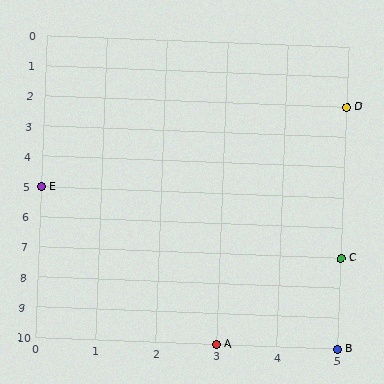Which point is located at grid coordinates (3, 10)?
Point A is at (3, 10).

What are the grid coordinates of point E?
Point E is at grid coordinates (0, 5).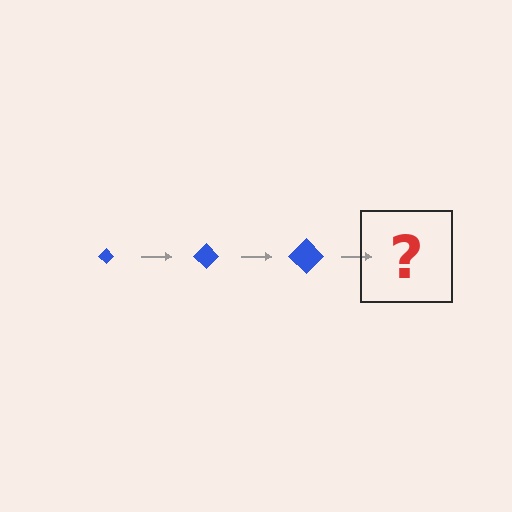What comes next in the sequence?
The next element should be a blue diamond, larger than the previous one.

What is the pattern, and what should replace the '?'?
The pattern is that the diamond gets progressively larger each step. The '?' should be a blue diamond, larger than the previous one.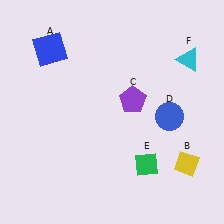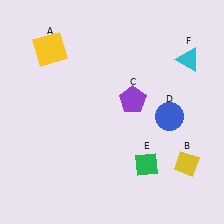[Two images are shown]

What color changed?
The square (A) changed from blue in Image 1 to yellow in Image 2.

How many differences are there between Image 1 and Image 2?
There is 1 difference between the two images.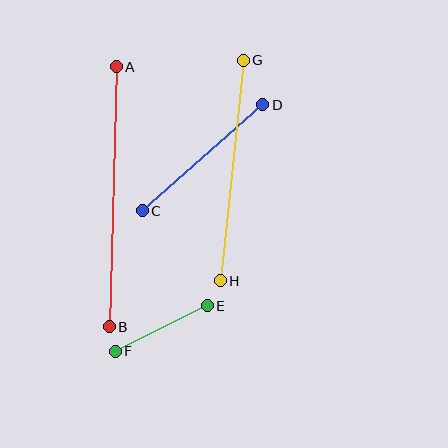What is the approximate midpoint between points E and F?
The midpoint is at approximately (161, 329) pixels.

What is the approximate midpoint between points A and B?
The midpoint is at approximately (113, 197) pixels.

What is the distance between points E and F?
The distance is approximately 103 pixels.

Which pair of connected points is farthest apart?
Points A and B are farthest apart.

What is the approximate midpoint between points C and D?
The midpoint is at approximately (202, 158) pixels.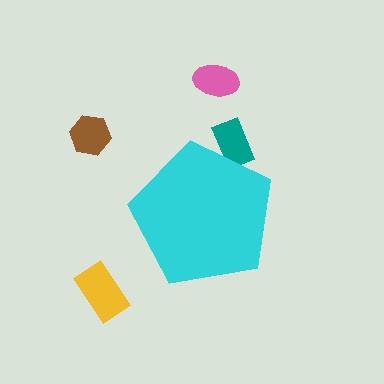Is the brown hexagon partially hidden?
No, the brown hexagon is fully visible.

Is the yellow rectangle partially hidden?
No, the yellow rectangle is fully visible.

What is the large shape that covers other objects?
A cyan pentagon.